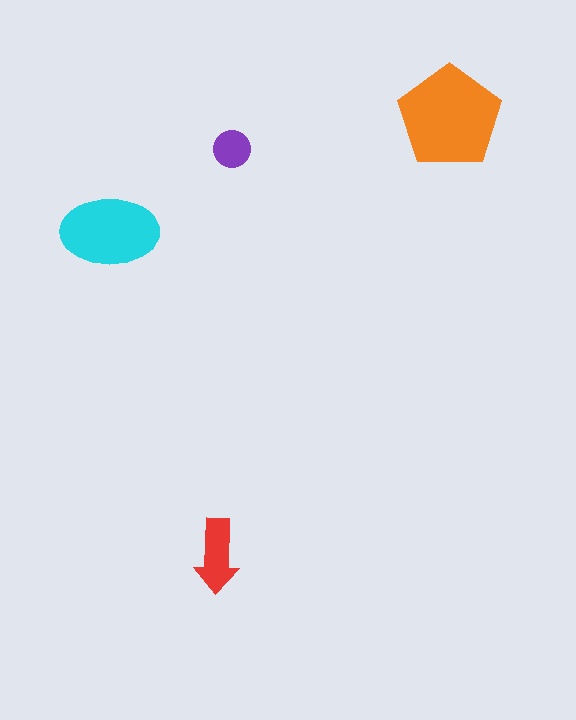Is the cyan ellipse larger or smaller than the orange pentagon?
Smaller.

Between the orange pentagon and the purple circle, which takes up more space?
The orange pentagon.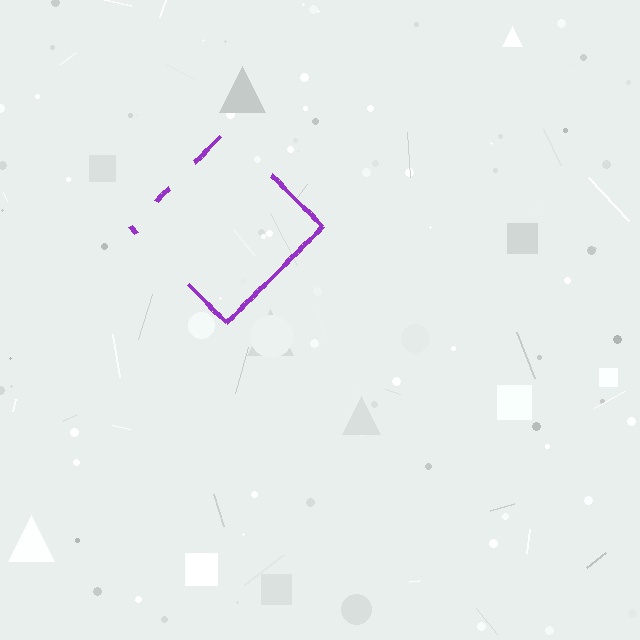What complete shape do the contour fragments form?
The contour fragments form a diamond.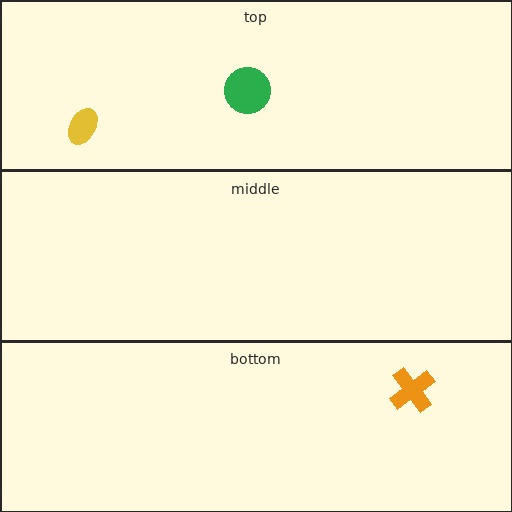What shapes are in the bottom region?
The orange cross.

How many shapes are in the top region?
2.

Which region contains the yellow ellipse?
The top region.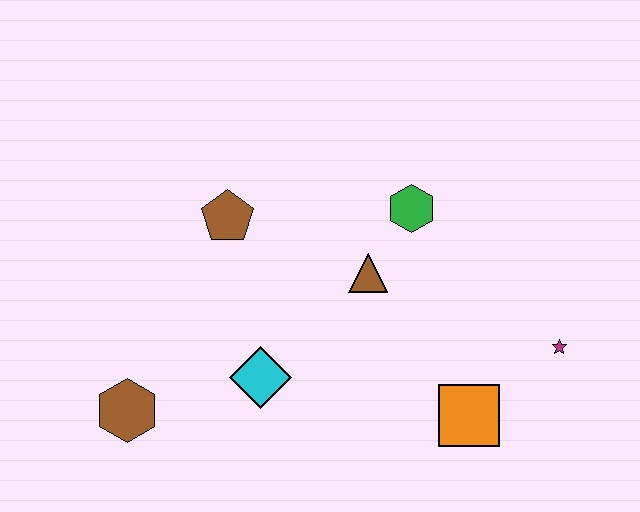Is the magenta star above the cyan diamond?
Yes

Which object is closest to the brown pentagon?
The brown triangle is closest to the brown pentagon.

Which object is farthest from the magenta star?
The brown hexagon is farthest from the magenta star.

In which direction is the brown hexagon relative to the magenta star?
The brown hexagon is to the left of the magenta star.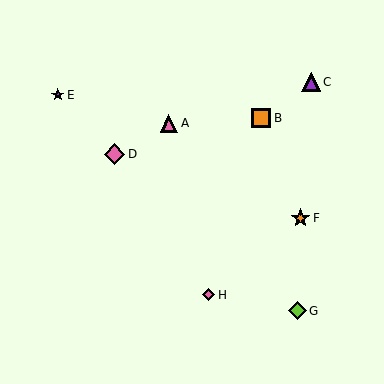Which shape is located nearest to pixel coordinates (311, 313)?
The lime diamond (labeled G) at (298, 311) is nearest to that location.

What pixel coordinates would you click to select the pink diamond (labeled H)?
Click at (208, 295) to select the pink diamond H.